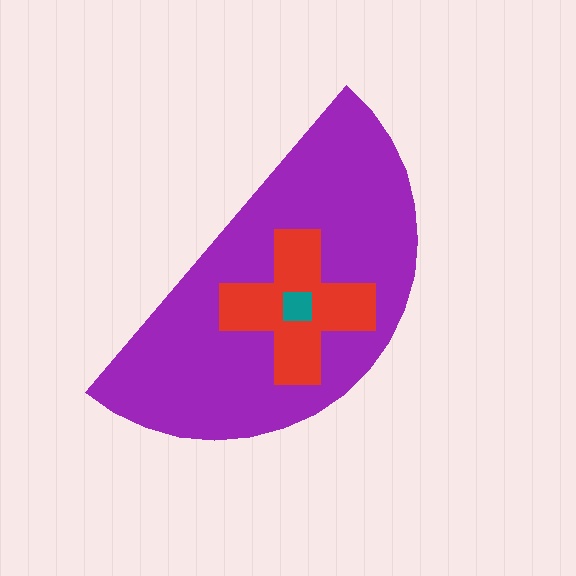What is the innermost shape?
The teal square.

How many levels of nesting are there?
3.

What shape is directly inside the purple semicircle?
The red cross.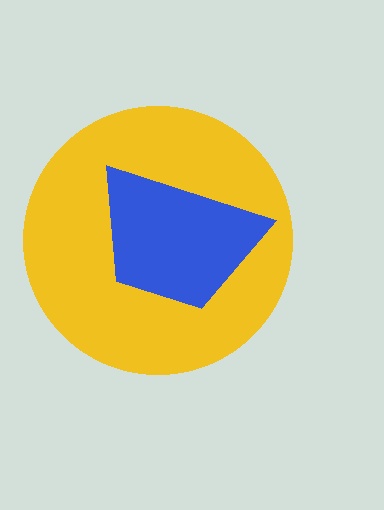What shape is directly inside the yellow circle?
The blue trapezoid.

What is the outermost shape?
The yellow circle.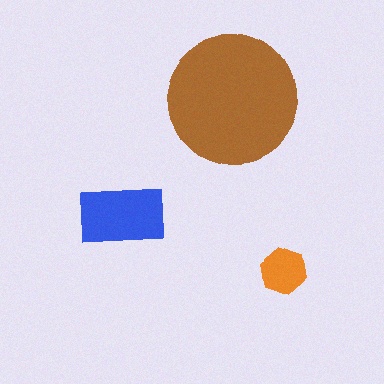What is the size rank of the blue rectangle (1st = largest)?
2nd.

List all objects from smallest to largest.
The orange hexagon, the blue rectangle, the brown circle.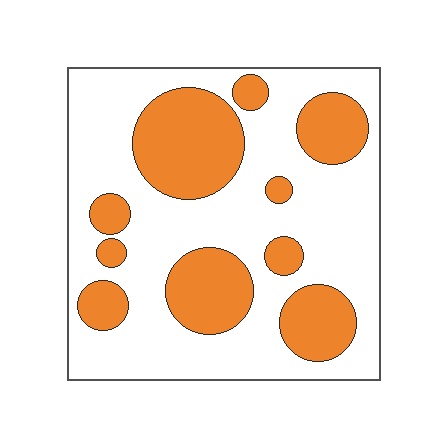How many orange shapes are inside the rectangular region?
10.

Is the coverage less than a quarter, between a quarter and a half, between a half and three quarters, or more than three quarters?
Between a quarter and a half.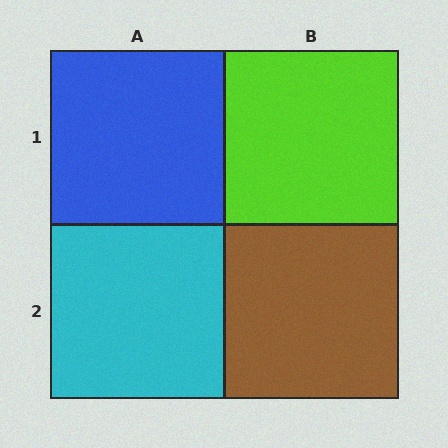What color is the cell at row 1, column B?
Lime.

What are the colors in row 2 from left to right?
Cyan, brown.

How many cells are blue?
1 cell is blue.